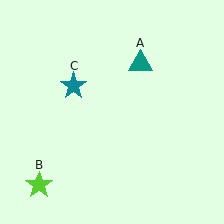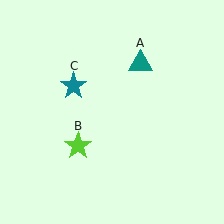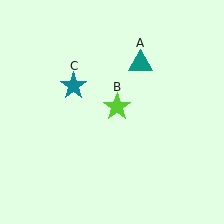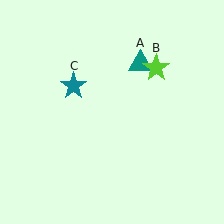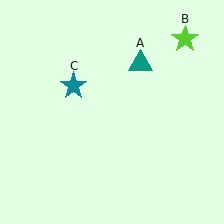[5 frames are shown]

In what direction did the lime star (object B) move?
The lime star (object B) moved up and to the right.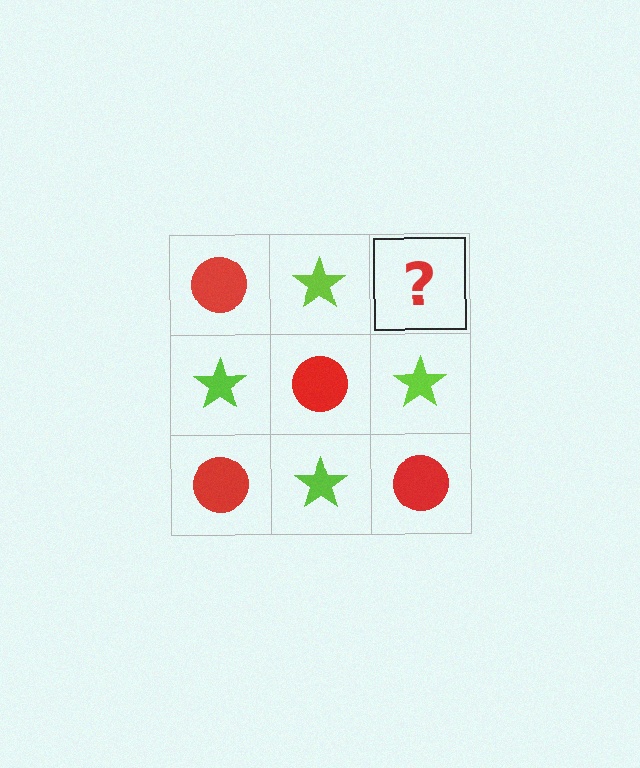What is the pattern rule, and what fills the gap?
The rule is that it alternates red circle and lime star in a checkerboard pattern. The gap should be filled with a red circle.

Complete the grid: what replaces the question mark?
The question mark should be replaced with a red circle.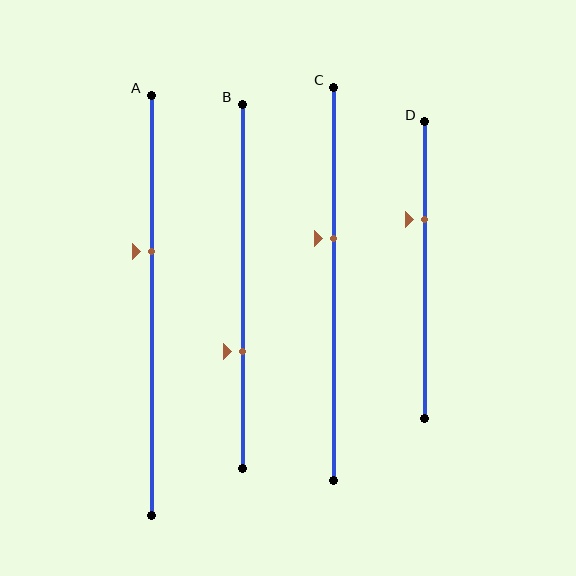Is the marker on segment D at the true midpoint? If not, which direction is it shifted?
No, the marker on segment D is shifted upward by about 17% of the segment length.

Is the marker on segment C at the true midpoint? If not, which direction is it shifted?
No, the marker on segment C is shifted upward by about 12% of the segment length.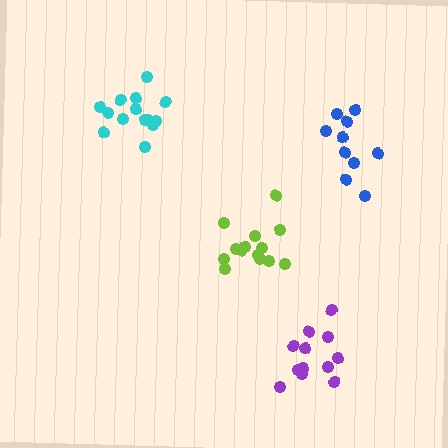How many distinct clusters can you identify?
There are 4 distinct clusters.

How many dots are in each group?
Group 1: 10 dots, Group 2: 14 dots, Group 3: 14 dots, Group 4: 12 dots (50 total).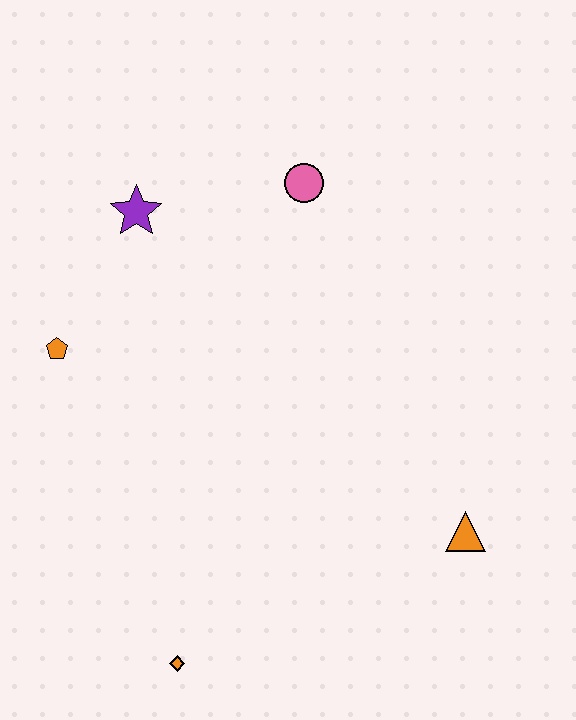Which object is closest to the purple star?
The orange pentagon is closest to the purple star.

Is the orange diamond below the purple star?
Yes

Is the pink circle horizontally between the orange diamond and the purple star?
No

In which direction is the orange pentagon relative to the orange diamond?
The orange pentagon is above the orange diamond.